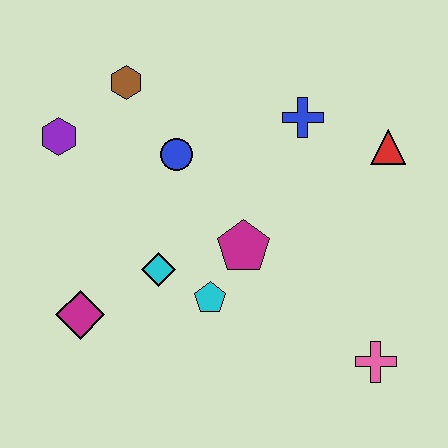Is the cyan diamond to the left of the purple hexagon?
No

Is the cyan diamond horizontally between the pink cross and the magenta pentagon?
No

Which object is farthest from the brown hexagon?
The pink cross is farthest from the brown hexagon.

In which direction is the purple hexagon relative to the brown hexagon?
The purple hexagon is to the left of the brown hexagon.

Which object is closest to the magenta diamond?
The cyan diamond is closest to the magenta diamond.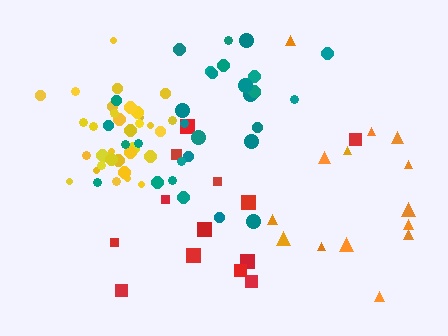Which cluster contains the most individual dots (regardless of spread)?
Yellow (34).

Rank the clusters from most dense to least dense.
yellow, teal, red, orange.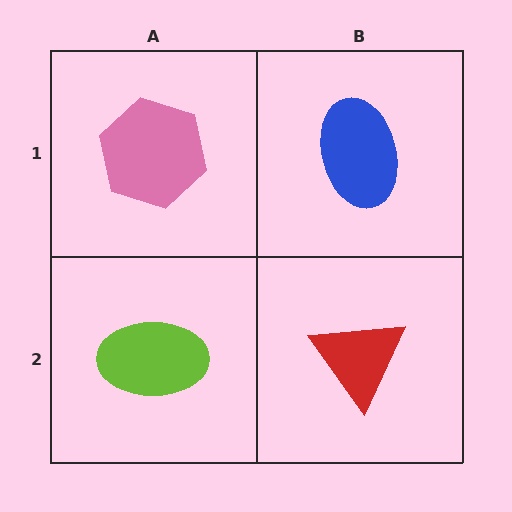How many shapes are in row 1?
2 shapes.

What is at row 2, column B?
A red triangle.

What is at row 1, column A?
A pink hexagon.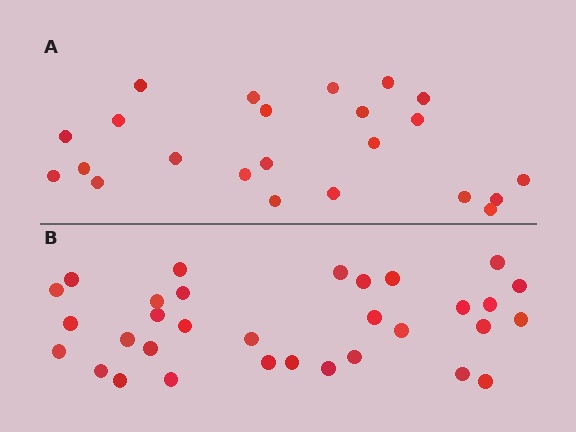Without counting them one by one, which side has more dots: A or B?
Region B (the bottom region) has more dots.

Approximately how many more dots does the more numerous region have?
Region B has roughly 8 or so more dots than region A.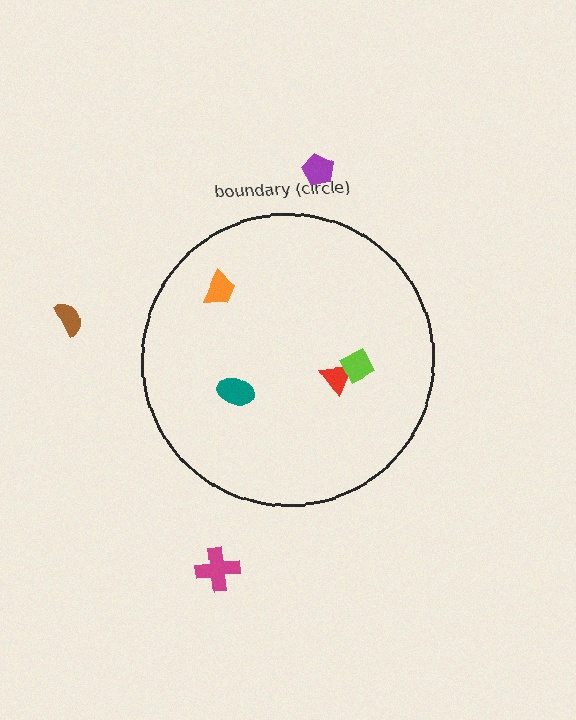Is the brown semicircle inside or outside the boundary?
Outside.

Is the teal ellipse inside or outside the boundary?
Inside.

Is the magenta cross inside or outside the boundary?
Outside.